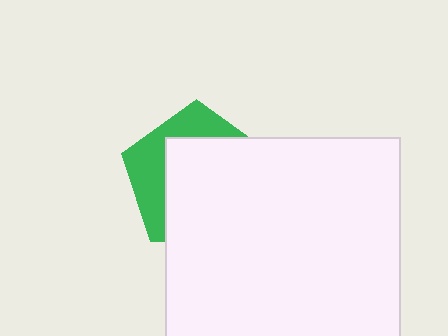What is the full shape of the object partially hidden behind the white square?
The partially hidden object is a green pentagon.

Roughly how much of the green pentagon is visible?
A small part of it is visible (roughly 35%).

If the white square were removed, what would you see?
You would see the complete green pentagon.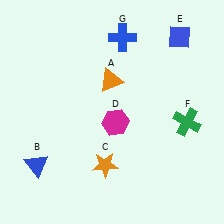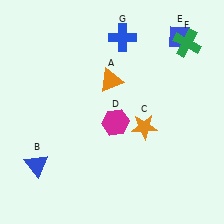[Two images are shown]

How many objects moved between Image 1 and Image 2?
2 objects moved between the two images.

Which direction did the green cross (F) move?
The green cross (F) moved up.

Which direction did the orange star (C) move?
The orange star (C) moved right.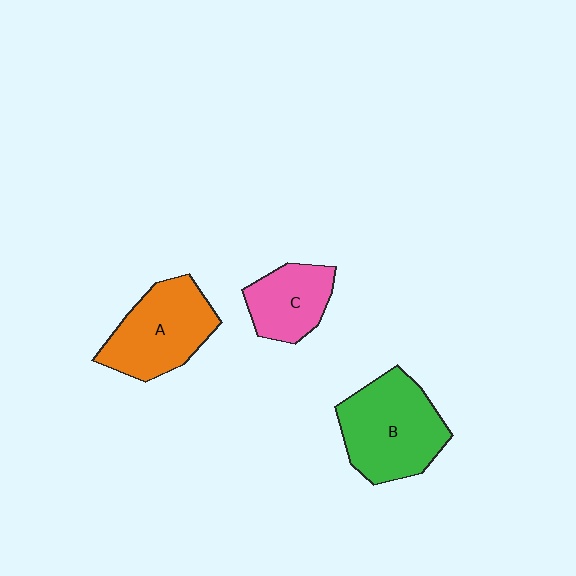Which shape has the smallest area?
Shape C (pink).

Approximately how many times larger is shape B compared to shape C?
Approximately 1.7 times.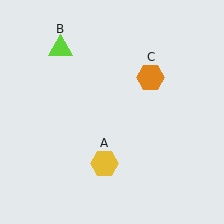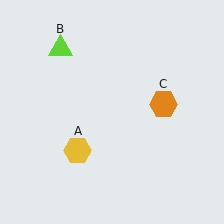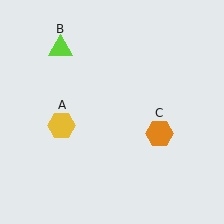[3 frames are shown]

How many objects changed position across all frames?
2 objects changed position: yellow hexagon (object A), orange hexagon (object C).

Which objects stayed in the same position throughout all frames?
Lime triangle (object B) remained stationary.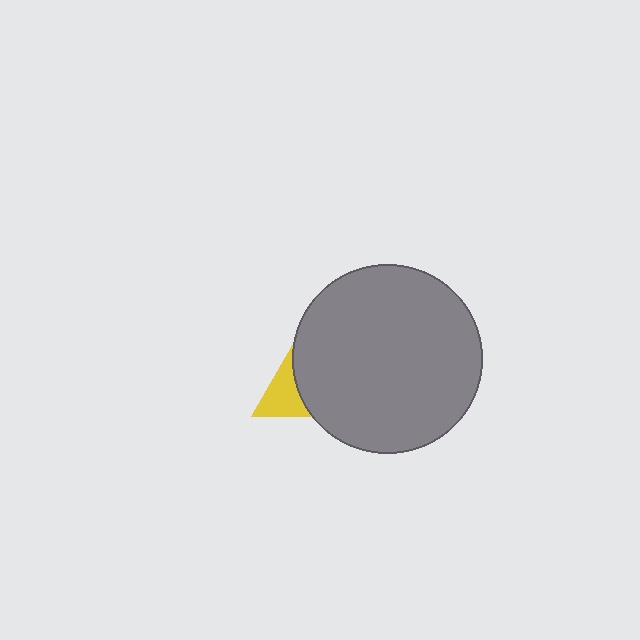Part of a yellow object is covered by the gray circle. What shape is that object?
It is a triangle.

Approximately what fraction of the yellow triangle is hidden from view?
Roughly 67% of the yellow triangle is hidden behind the gray circle.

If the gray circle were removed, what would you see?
You would see the complete yellow triangle.